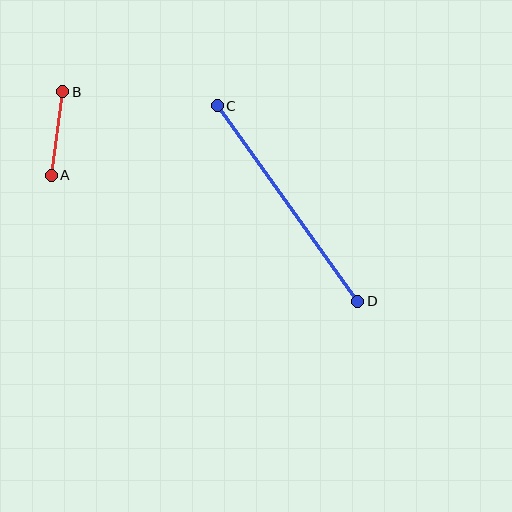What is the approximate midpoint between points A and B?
The midpoint is at approximately (57, 133) pixels.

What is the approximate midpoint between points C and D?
The midpoint is at approximately (287, 203) pixels.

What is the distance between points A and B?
The distance is approximately 84 pixels.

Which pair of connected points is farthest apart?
Points C and D are farthest apart.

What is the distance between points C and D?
The distance is approximately 241 pixels.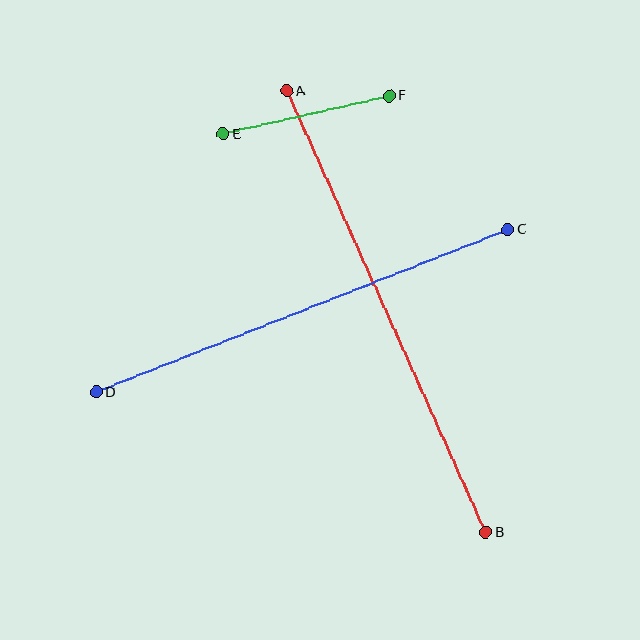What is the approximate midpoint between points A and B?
The midpoint is at approximately (386, 312) pixels.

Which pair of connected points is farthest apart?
Points A and B are farthest apart.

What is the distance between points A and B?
The distance is approximately 484 pixels.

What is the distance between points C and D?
The distance is approximately 443 pixels.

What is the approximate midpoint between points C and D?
The midpoint is at approximately (302, 311) pixels.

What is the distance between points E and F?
The distance is approximately 171 pixels.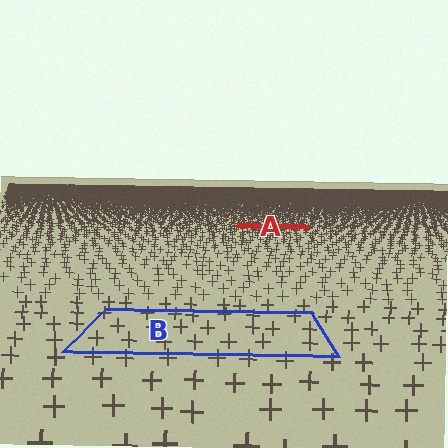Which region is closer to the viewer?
Region B is closer. The texture elements there are larger and more spread out.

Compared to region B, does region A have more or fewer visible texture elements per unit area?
Region A has more texture elements per unit area — they are packed more densely because it is farther away.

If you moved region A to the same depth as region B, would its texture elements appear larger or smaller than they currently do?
They would appear larger. At a closer depth, the same texture elements are projected at a bigger on-screen size.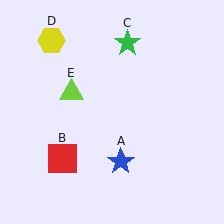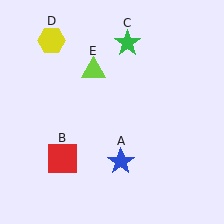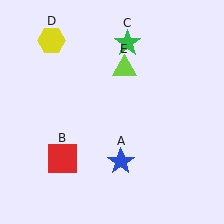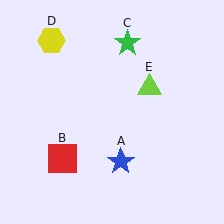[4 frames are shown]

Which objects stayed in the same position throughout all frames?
Blue star (object A) and red square (object B) and green star (object C) and yellow hexagon (object D) remained stationary.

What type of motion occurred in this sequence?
The lime triangle (object E) rotated clockwise around the center of the scene.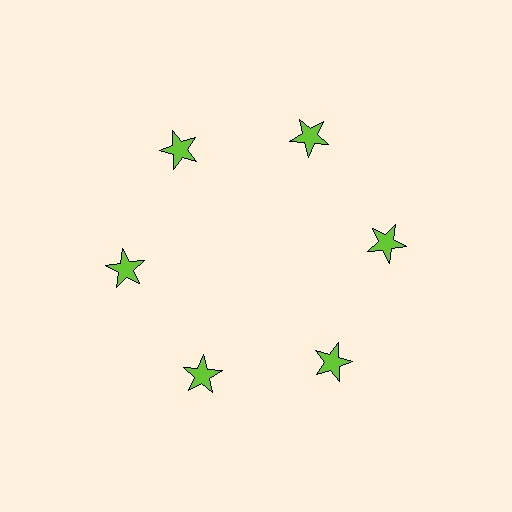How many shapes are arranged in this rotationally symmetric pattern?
There are 6 shapes, arranged in 6 groups of 1.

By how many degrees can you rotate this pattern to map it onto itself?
The pattern maps onto itself every 60 degrees of rotation.